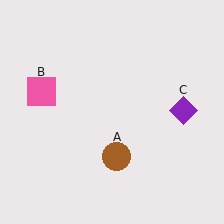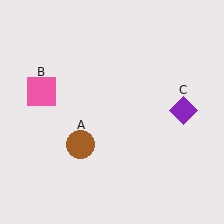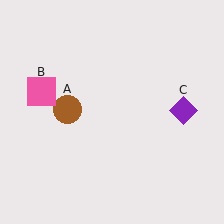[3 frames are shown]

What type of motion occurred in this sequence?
The brown circle (object A) rotated clockwise around the center of the scene.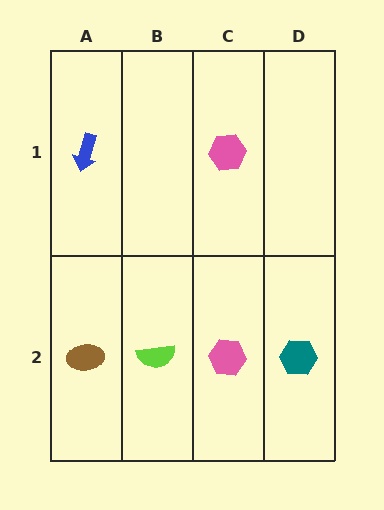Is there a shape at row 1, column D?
No, that cell is empty.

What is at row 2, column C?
A pink hexagon.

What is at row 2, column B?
A lime semicircle.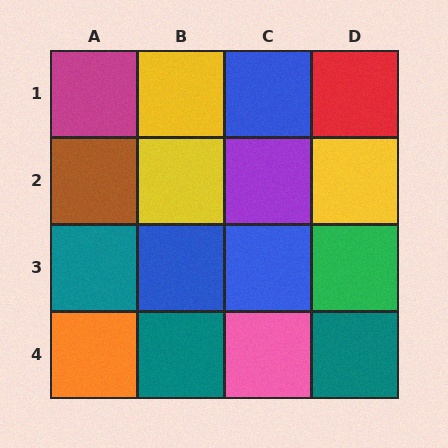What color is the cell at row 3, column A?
Teal.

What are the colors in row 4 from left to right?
Orange, teal, pink, teal.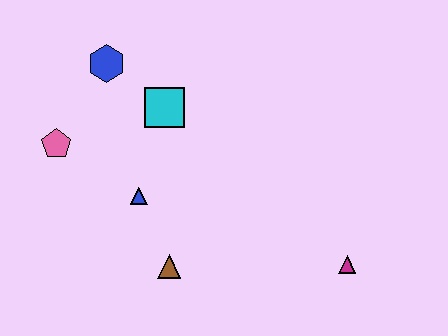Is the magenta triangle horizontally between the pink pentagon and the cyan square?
No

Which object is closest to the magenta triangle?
The brown triangle is closest to the magenta triangle.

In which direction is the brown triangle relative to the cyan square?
The brown triangle is below the cyan square.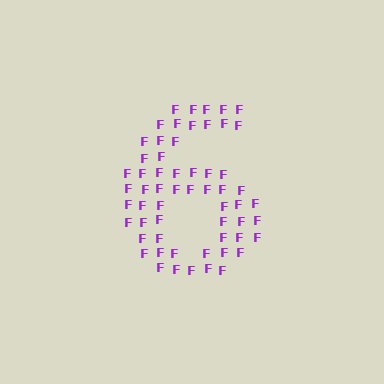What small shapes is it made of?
It is made of small letter F's.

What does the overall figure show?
The overall figure shows the digit 6.